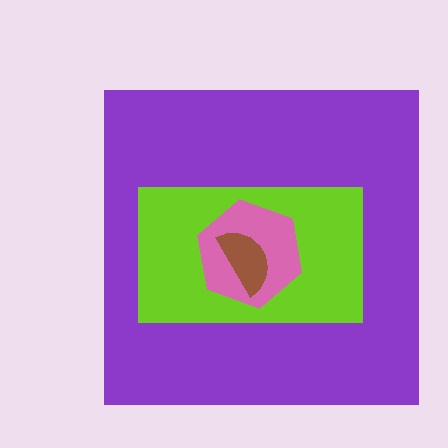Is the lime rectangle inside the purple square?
Yes.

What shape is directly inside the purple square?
The lime rectangle.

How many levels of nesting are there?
4.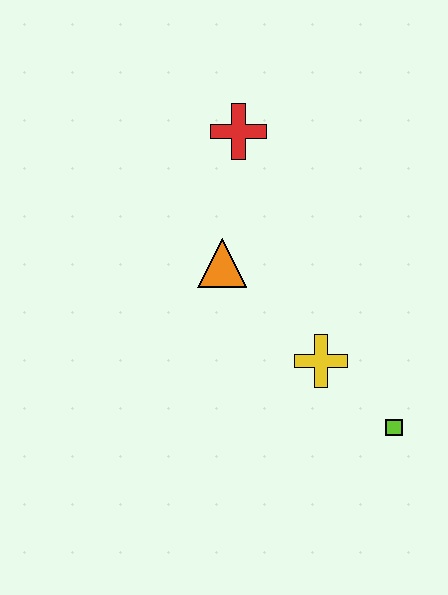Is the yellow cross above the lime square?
Yes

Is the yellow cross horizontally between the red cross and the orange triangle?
No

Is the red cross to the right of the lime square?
No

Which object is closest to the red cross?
The orange triangle is closest to the red cross.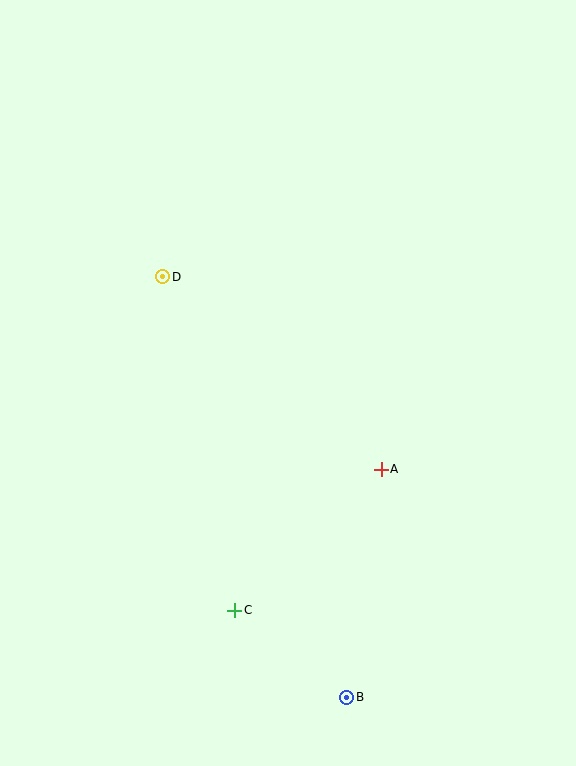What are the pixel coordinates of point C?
Point C is at (235, 610).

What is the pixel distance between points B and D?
The distance between B and D is 459 pixels.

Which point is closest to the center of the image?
Point A at (381, 469) is closest to the center.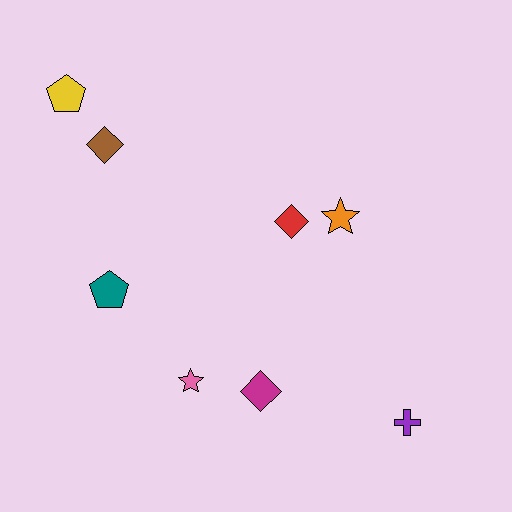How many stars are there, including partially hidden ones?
There are 2 stars.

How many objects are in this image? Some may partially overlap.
There are 8 objects.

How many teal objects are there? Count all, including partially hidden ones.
There is 1 teal object.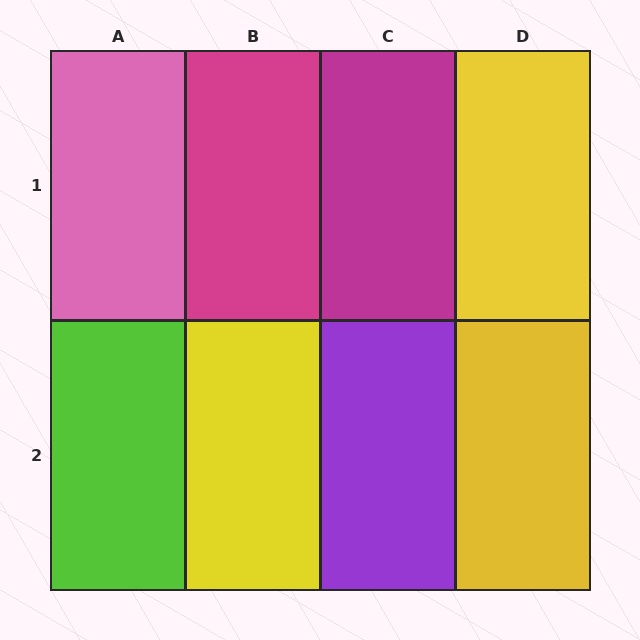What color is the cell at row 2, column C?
Purple.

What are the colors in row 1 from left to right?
Pink, magenta, magenta, yellow.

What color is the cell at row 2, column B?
Yellow.